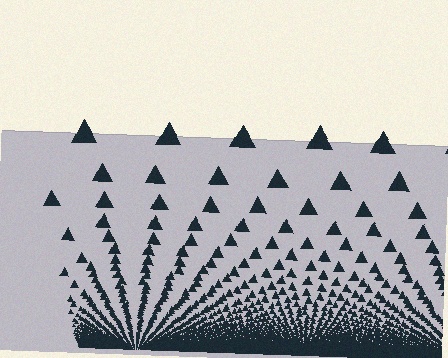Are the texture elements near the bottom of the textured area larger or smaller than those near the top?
Smaller. The gradient is inverted — elements near the bottom are smaller and denser.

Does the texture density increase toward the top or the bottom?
Density increases toward the bottom.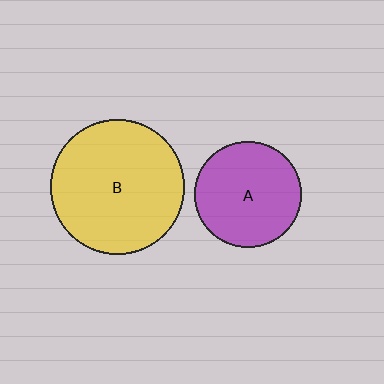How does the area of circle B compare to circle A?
Approximately 1.6 times.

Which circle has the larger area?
Circle B (yellow).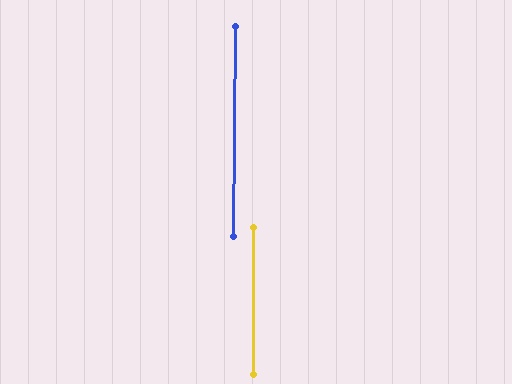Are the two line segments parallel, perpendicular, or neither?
Parallel — their directions differ by only 0.7°.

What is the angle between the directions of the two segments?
Approximately 1 degree.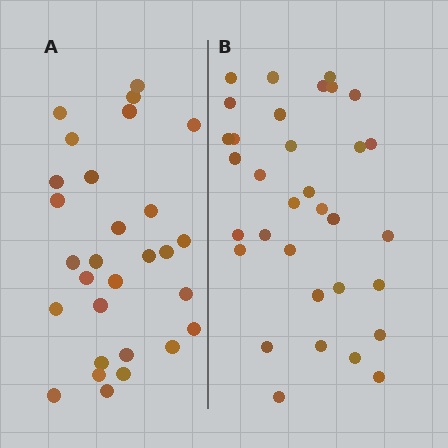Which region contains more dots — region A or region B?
Region B (the right region) has more dots.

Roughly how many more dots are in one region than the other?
Region B has about 4 more dots than region A.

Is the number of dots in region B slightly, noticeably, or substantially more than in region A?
Region B has only slightly more — the two regions are fairly close. The ratio is roughly 1.1 to 1.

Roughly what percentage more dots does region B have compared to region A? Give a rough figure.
About 15% more.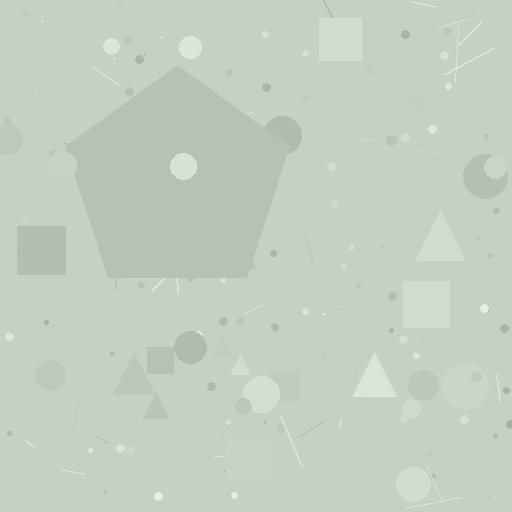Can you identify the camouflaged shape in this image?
The camouflaged shape is a pentagon.